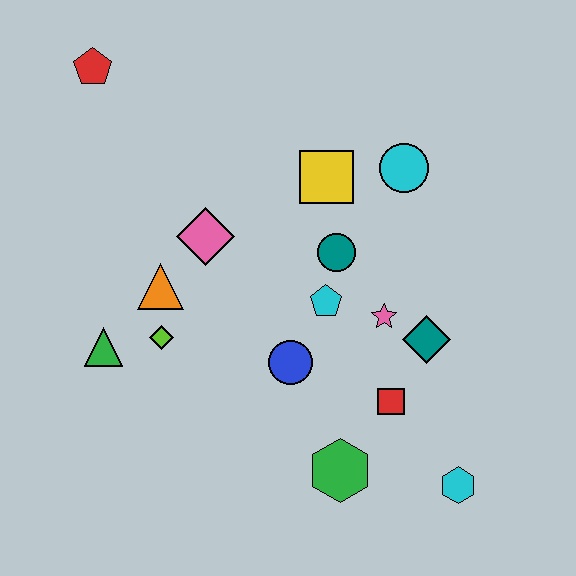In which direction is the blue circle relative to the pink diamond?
The blue circle is below the pink diamond.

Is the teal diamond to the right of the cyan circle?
Yes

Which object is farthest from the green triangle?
The cyan hexagon is farthest from the green triangle.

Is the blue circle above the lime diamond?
No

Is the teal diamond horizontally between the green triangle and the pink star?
No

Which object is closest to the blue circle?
The cyan pentagon is closest to the blue circle.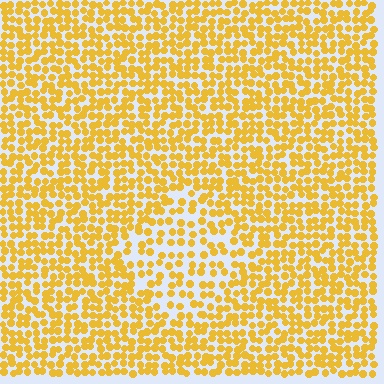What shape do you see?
I see a diamond.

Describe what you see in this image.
The image contains small yellow elements arranged at two different densities. A diamond-shaped region is visible where the elements are less densely packed than the surrounding area.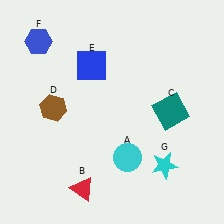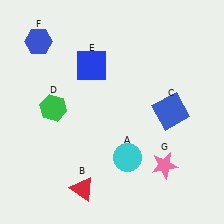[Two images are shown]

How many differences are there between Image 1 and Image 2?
There are 3 differences between the two images.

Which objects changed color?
C changed from teal to blue. D changed from brown to green. G changed from cyan to pink.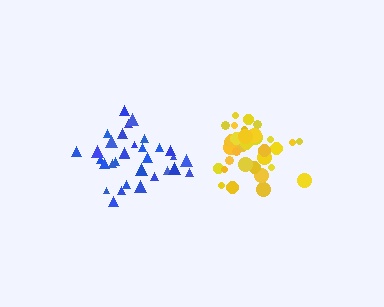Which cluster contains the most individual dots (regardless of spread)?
Yellow (35).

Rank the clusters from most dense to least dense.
yellow, blue.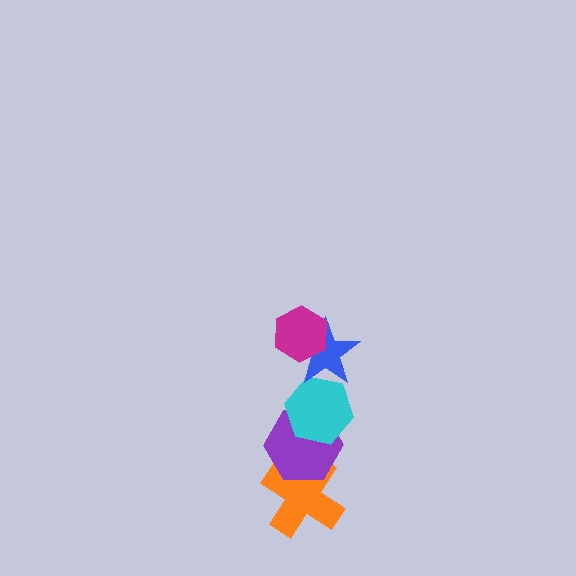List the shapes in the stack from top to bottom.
From top to bottom: the magenta hexagon, the blue star, the cyan hexagon, the purple hexagon, the orange cross.